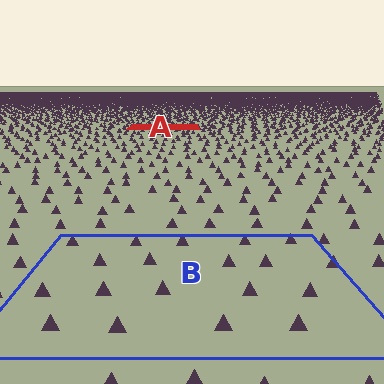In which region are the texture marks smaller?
The texture marks are smaller in region A, because it is farther away.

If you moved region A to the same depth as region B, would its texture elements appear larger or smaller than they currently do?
They would appear larger. At a closer depth, the same texture elements are projected at a bigger on-screen size.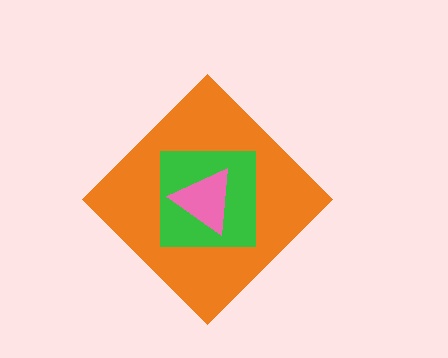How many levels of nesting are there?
3.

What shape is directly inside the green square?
The pink triangle.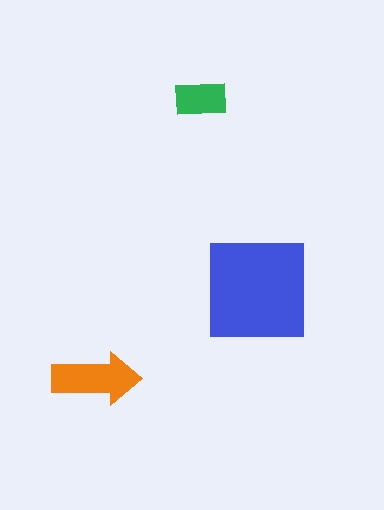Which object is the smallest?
The green rectangle.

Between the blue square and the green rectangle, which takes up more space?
The blue square.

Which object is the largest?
The blue square.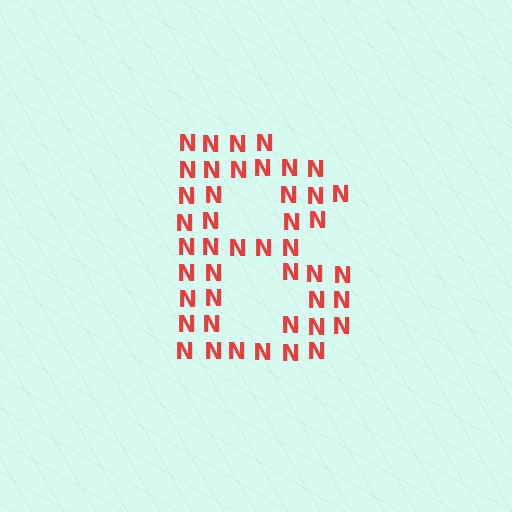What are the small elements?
The small elements are letter N's.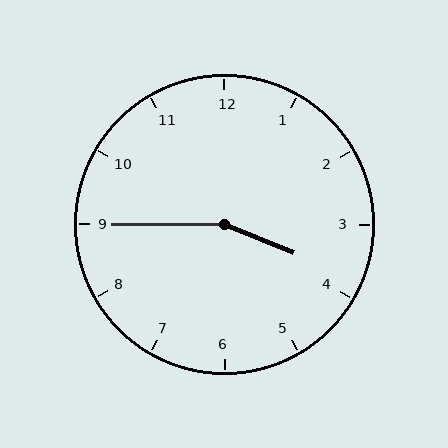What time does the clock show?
3:45.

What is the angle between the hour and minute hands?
Approximately 158 degrees.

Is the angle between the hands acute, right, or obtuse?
It is obtuse.